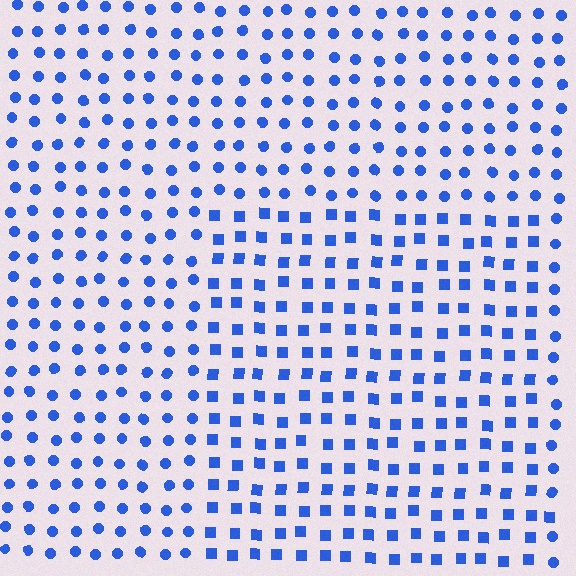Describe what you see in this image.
The image is filled with small blue elements arranged in a uniform grid. A rectangle-shaped region contains squares, while the surrounding area contains circles. The boundary is defined purely by the change in element shape.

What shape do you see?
I see a rectangle.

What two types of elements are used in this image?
The image uses squares inside the rectangle region and circles outside it.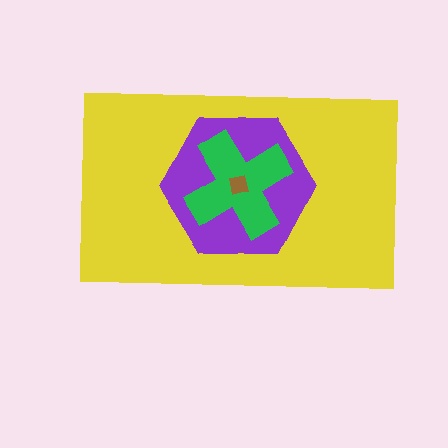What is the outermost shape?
The yellow rectangle.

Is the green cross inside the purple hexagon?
Yes.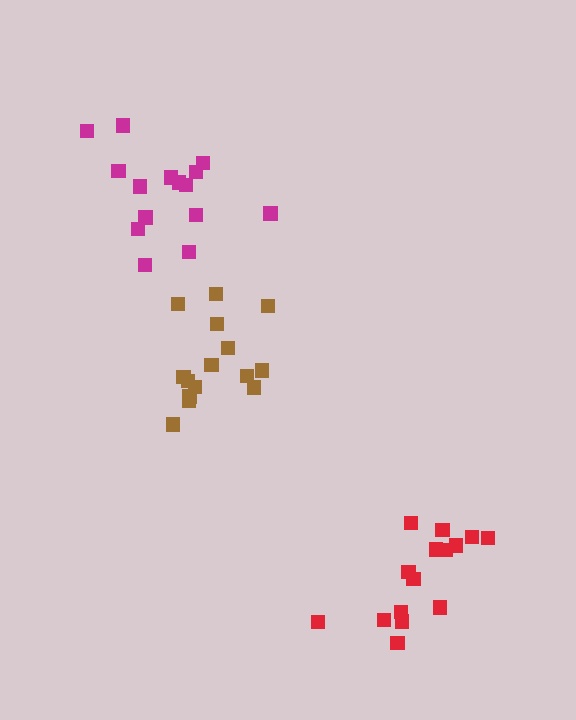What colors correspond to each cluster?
The clusters are colored: red, brown, magenta.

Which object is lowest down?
The red cluster is bottommost.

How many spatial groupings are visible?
There are 3 spatial groupings.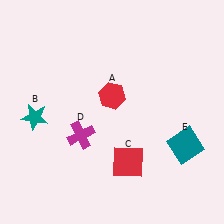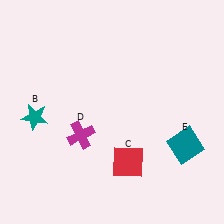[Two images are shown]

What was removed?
The red hexagon (A) was removed in Image 2.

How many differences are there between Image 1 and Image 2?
There is 1 difference between the two images.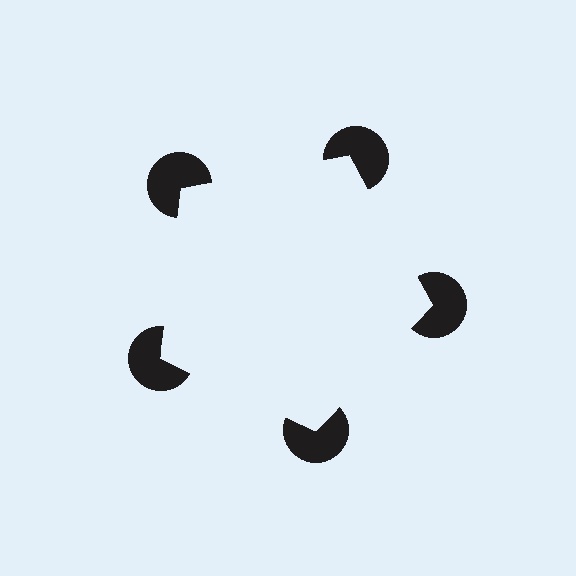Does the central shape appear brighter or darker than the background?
It typically appears slightly brighter than the background, even though no actual brightness change is drawn.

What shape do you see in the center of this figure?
An illusory pentagon — its edges are inferred from the aligned wedge cuts in the pac-man discs, not physically drawn.